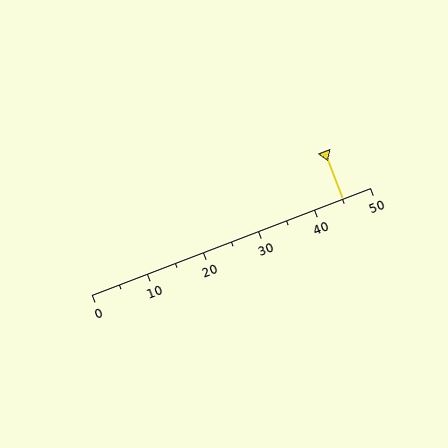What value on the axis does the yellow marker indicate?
The marker indicates approximately 45.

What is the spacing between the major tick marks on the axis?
The major ticks are spaced 10 apart.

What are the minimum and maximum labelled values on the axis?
The axis runs from 0 to 50.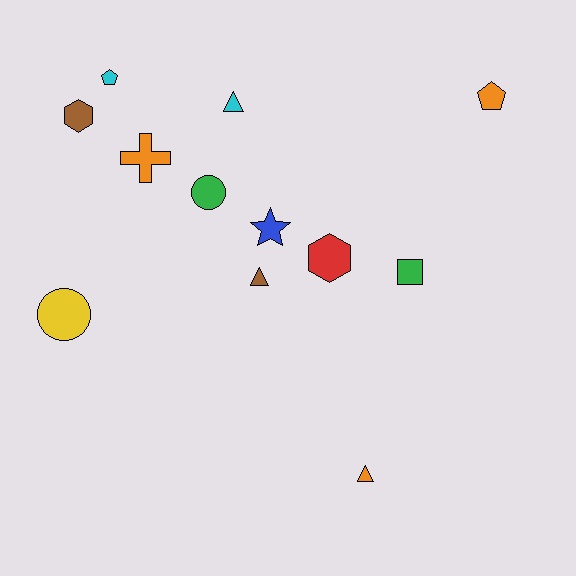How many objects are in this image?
There are 12 objects.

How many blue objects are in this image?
There is 1 blue object.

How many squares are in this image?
There is 1 square.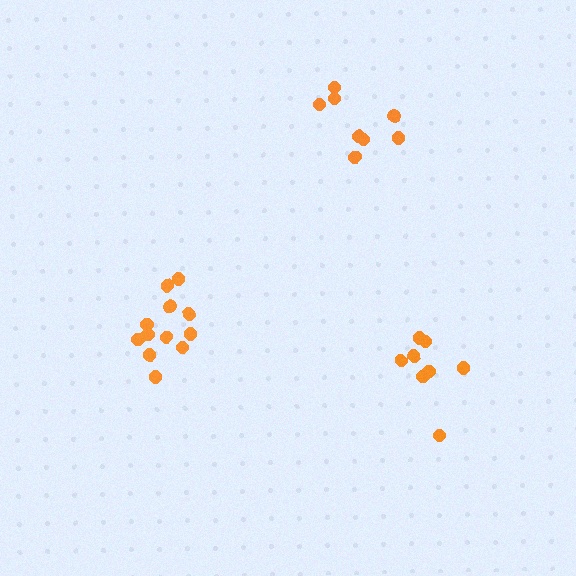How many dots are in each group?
Group 1: 12 dots, Group 2: 8 dots, Group 3: 8 dots (28 total).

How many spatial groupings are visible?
There are 3 spatial groupings.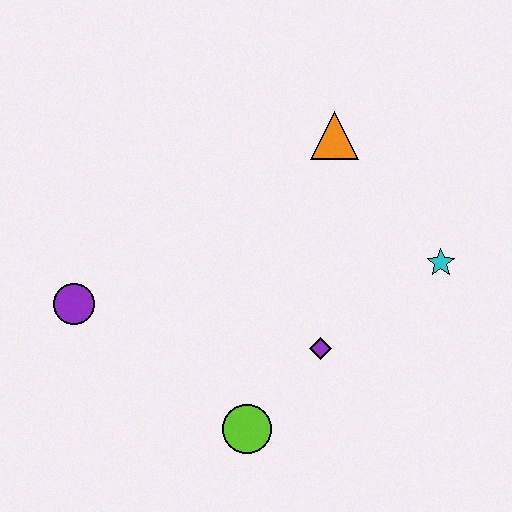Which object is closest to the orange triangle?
The cyan star is closest to the orange triangle.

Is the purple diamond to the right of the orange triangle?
No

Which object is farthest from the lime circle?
The orange triangle is farthest from the lime circle.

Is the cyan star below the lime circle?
No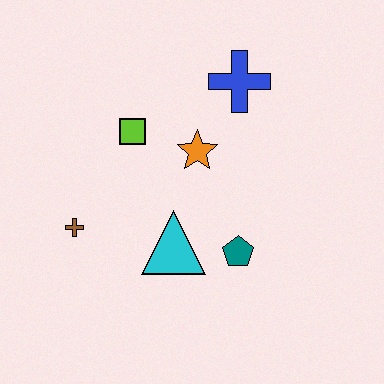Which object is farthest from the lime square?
The teal pentagon is farthest from the lime square.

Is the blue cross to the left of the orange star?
No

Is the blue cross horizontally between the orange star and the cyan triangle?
No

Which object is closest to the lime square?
The orange star is closest to the lime square.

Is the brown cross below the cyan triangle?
No